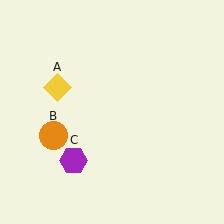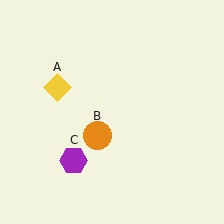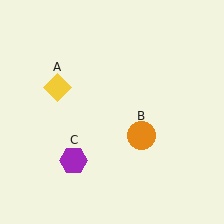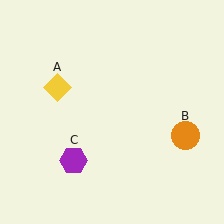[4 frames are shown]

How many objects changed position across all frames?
1 object changed position: orange circle (object B).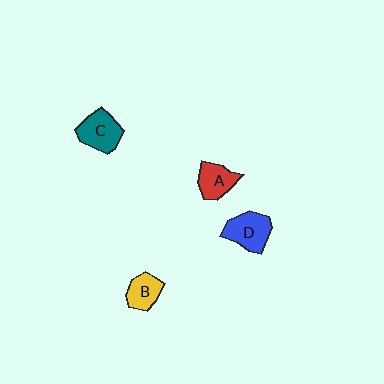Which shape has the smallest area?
Shape B (yellow).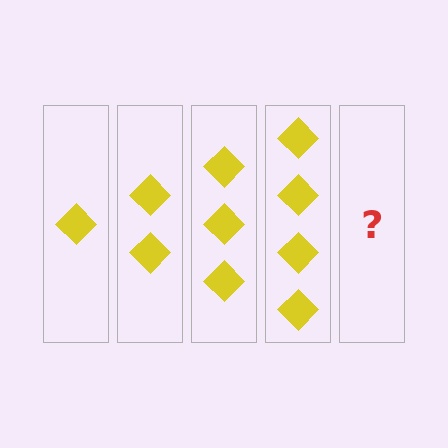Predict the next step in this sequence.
The next step is 5 diamonds.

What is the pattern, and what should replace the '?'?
The pattern is that each step adds one more diamond. The '?' should be 5 diamonds.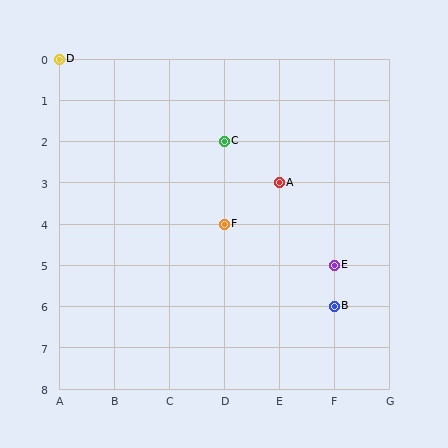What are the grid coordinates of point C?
Point C is at grid coordinates (D, 2).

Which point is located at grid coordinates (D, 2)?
Point C is at (D, 2).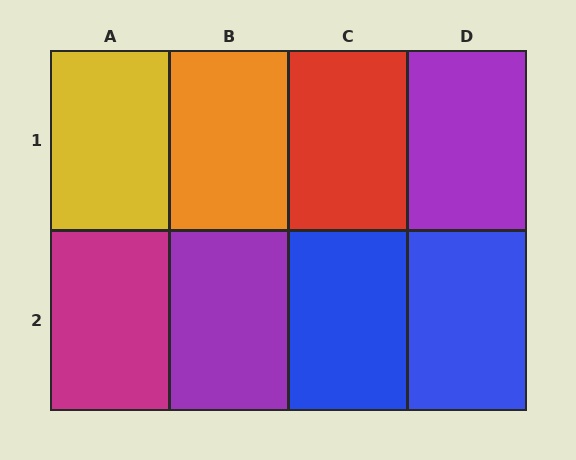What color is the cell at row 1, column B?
Orange.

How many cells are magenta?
1 cell is magenta.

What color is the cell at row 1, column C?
Red.